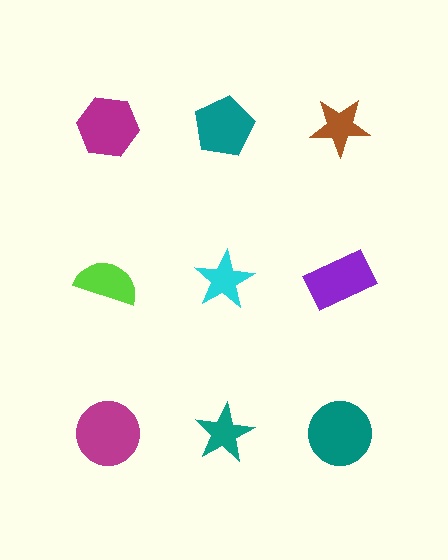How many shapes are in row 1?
3 shapes.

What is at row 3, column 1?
A magenta circle.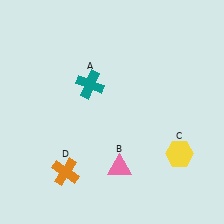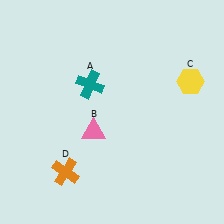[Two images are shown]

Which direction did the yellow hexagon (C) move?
The yellow hexagon (C) moved up.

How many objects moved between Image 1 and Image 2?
2 objects moved between the two images.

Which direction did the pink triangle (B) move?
The pink triangle (B) moved up.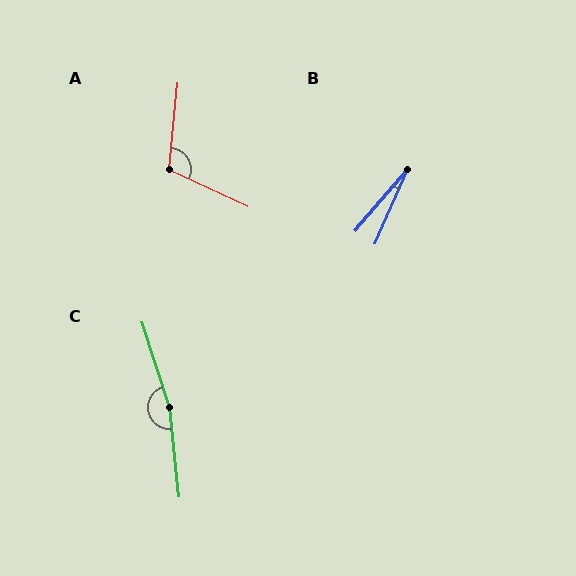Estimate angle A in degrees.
Approximately 109 degrees.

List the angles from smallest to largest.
B (17°), A (109°), C (168°).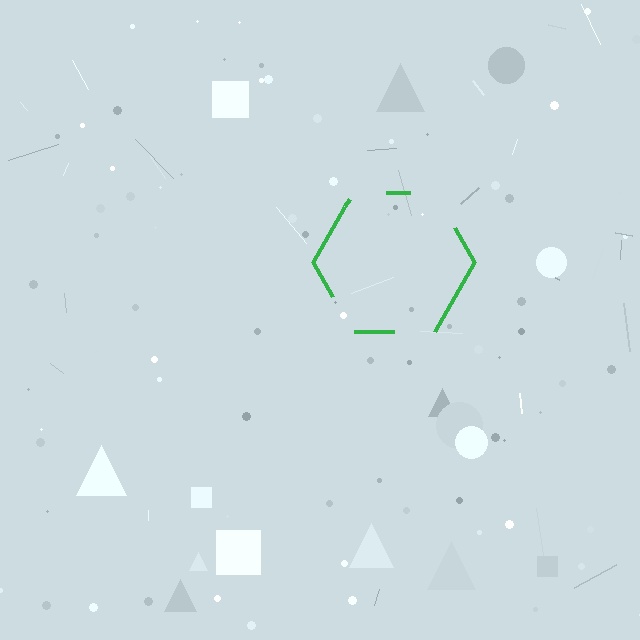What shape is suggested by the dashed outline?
The dashed outline suggests a hexagon.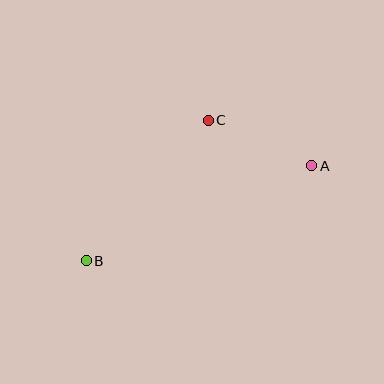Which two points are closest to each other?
Points A and C are closest to each other.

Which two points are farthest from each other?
Points A and B are farthest from each other.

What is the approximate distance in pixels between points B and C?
The distance between B and C is approximately 186 pixels.